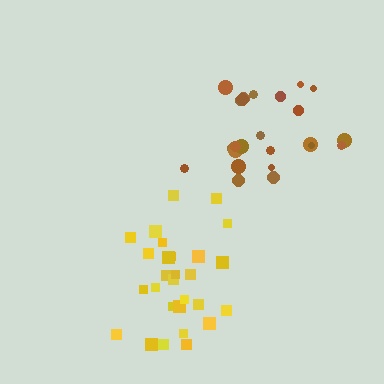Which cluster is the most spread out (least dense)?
Brown.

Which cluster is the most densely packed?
Yellow.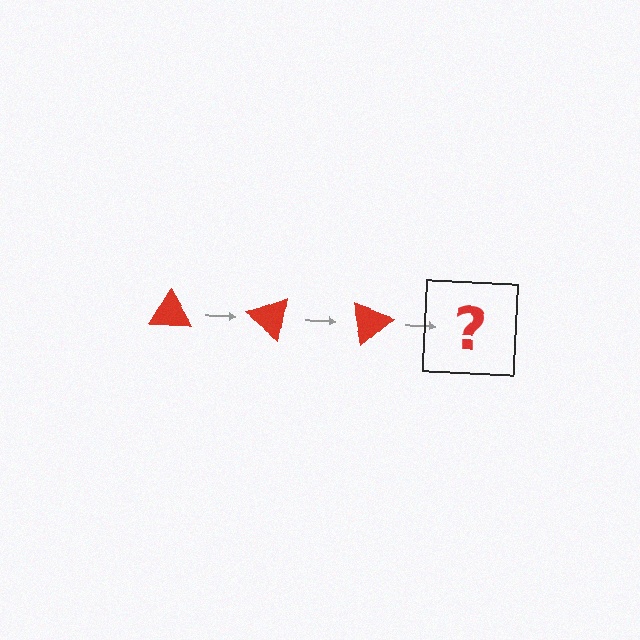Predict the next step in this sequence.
The next step is a red triangle rotated 120 degrees.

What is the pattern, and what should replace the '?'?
The pattern is that the triangle rotates 40 degrees each step. The '?' should be a red triangle rotated 120 degrees.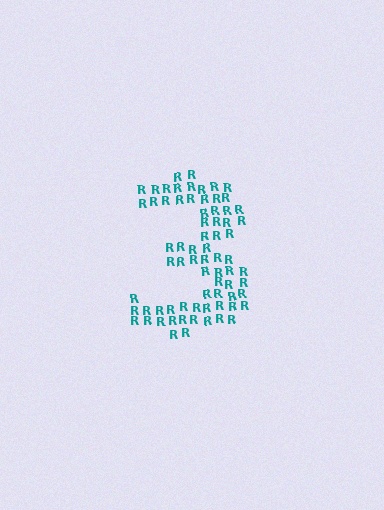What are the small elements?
The small elements are letter R's.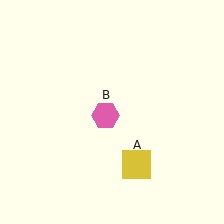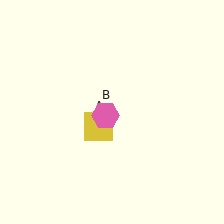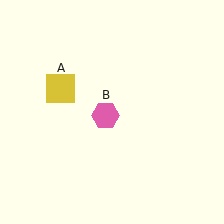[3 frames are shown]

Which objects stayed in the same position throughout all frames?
Pink hexagon (object B) remained stationary.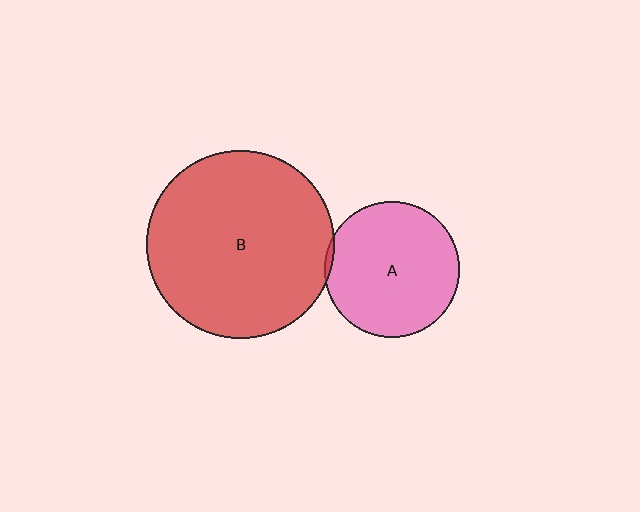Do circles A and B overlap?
Yes.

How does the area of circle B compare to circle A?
Approximately 1.9 times.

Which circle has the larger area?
Circle B (red).